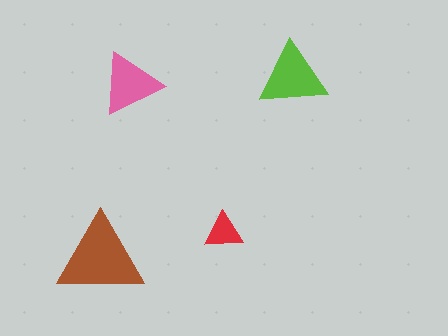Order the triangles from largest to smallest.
the brown one, the lime one, the pink one, the red one.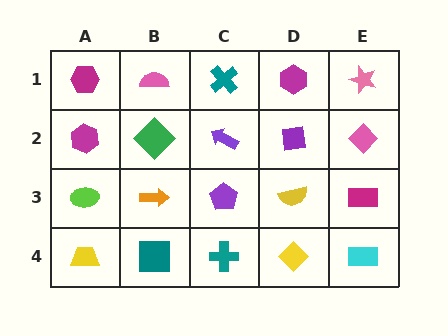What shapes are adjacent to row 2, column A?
A magenta hexagon (row 1, column A), a lime ellipse (row 3, column A), a green diamond (row 2, column B).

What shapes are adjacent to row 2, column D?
A magenta hexagon (row 1, column D), a yellow semicircle (row 3, column D), a purple arrow (row 2, column C), a pink diamond (row 2, column E).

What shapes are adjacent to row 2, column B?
A pink semicircle (row 1, column B), an orange arrow (row 3, column B), a magenta hexagon (row 2, column A), a purple arrow (row 2, column C).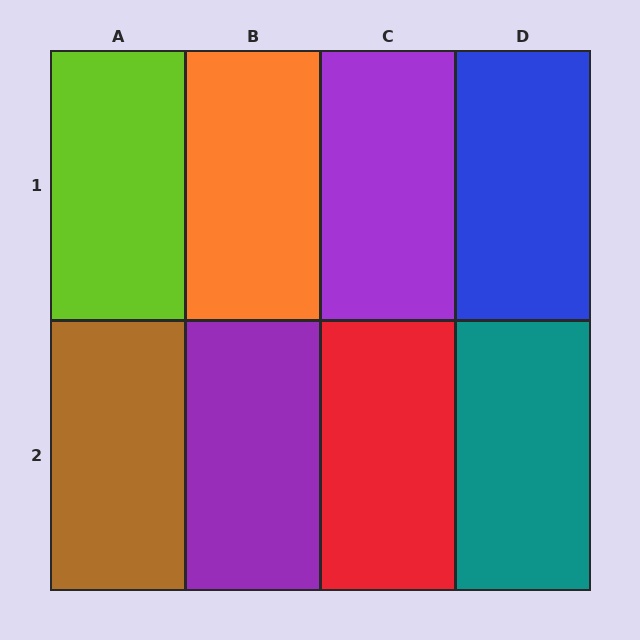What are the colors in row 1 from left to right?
Lime, orange, purple, blue.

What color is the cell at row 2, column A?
Brown.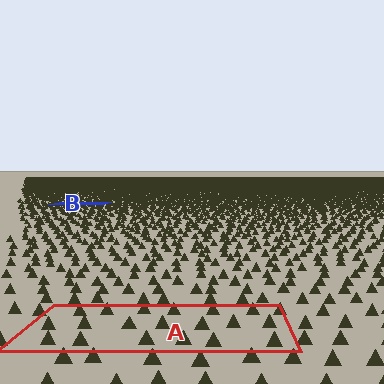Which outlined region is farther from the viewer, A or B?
Region B is farther from the viewer — the texture elements inside it appear smaller and more densely packed.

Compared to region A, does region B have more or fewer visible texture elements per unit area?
Region B has more texture elements per unit area — they are packed more densely because it is farther away.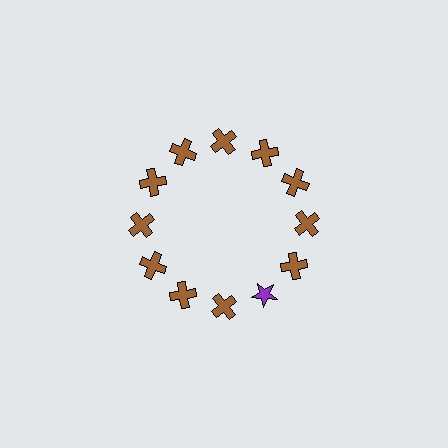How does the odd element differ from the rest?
It differs in both color (purple instead of brown) and shape (star instead of cross).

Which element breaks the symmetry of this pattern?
The purple star at roughly the 5 o'clock position breaks the symmetry. All other shapes are brown crosses.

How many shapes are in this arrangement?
There are 12 shapes arranged in a ring pattern.